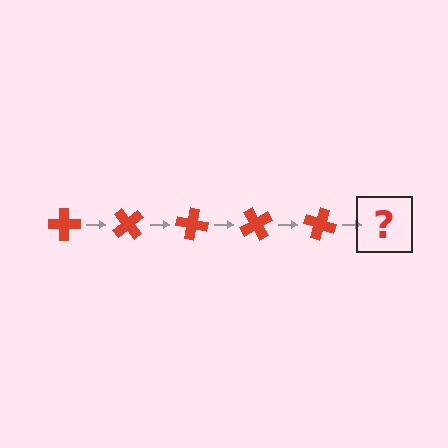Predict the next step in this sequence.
The next step is a red cross rotated 250 degrees.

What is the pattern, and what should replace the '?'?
The pattern is that the cross rotates 50 degrees each step. The '?' should be a red cross rotated 250 degrees.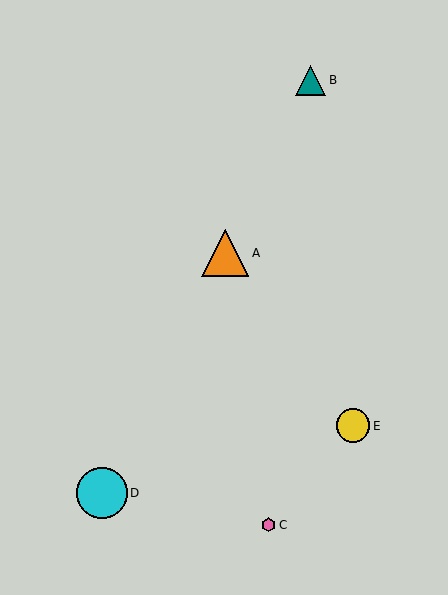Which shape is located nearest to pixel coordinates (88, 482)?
The cyan circle (labeled D) at (102, 493) is nearest to that location.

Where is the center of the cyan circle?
The center of the cyan circle is at (102, 493).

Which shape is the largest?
The cyan circle (labeled D) is the largest.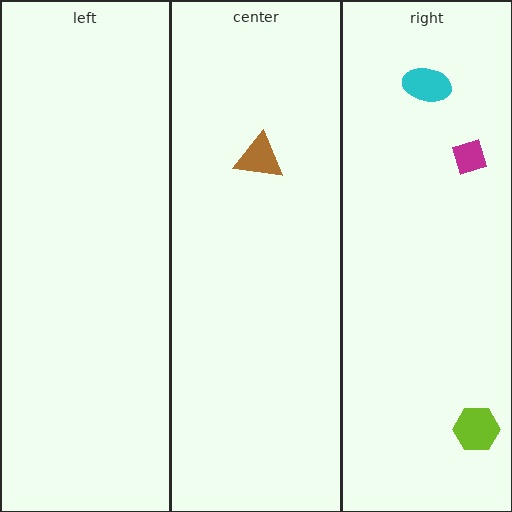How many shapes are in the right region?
3.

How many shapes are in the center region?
1.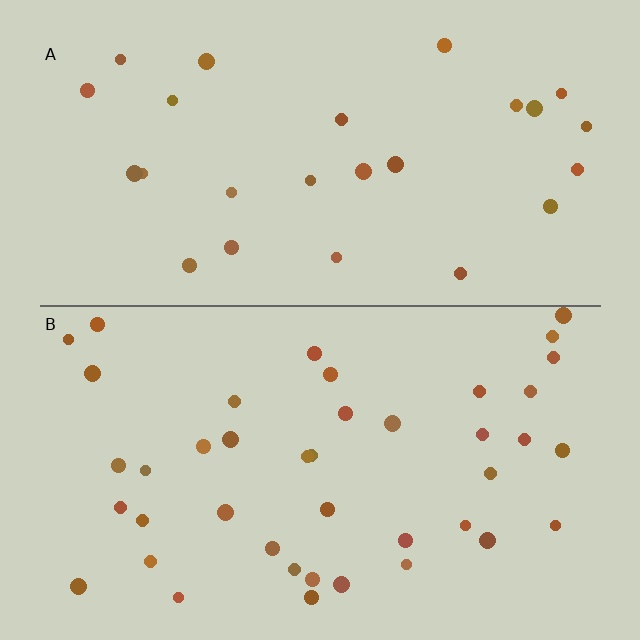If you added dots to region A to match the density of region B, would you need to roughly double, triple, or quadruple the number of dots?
Approximately double.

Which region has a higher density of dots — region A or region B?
B (the bottom).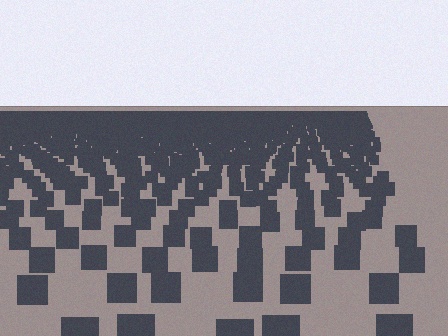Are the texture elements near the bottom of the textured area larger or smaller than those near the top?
Larger. Near the bottom, elements are closer to the viewer and appear at a bigger on-screen size.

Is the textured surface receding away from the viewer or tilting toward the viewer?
The surface is receding away from the viewer. Texture elements get smaller and denser toward the top.